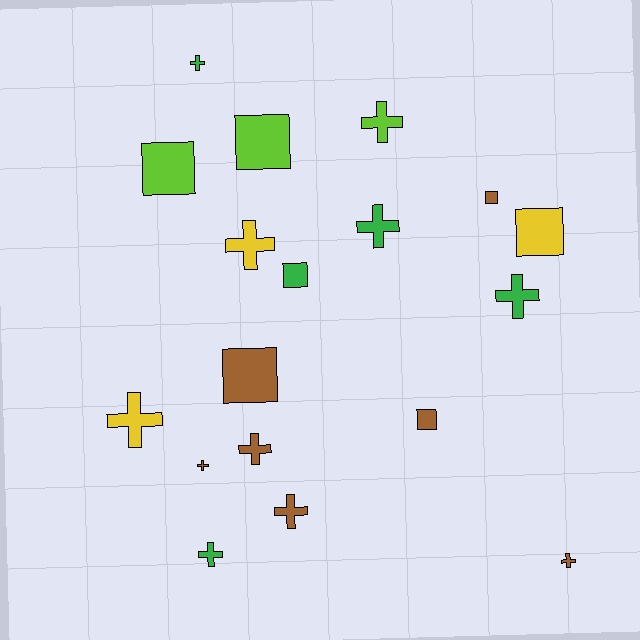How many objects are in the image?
There are 18 objects.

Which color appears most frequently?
Brown, with 7 objects.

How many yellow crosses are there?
There are 2 yellow crosses.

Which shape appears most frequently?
Cross, with 11 objects.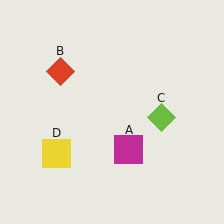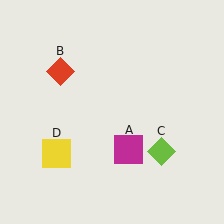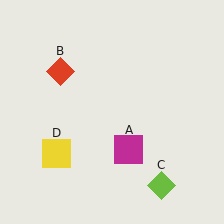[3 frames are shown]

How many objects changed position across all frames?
1 object changed position: lime diamond (object C).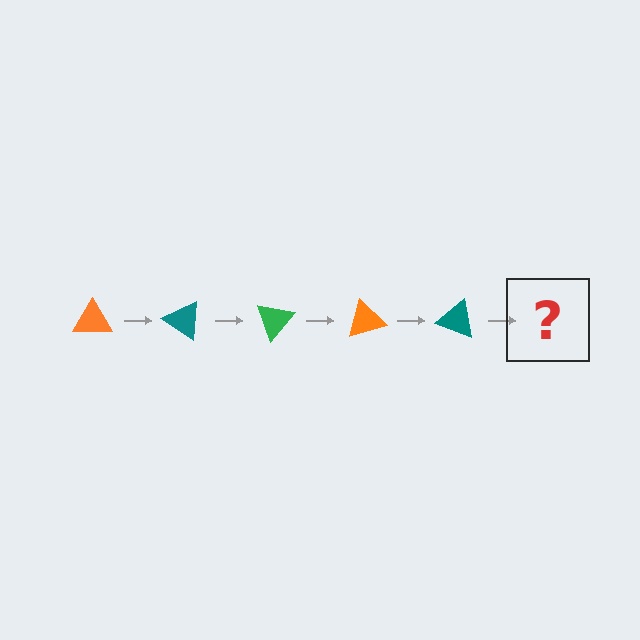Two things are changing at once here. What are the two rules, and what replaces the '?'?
The two rules are that it rotates 35 degrees each step and the color cycles through orange, teal, and green. The '?' should be a green triangle, rotated 175 degrees from the start.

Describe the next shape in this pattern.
It should be a green triangle, rotated 175 degrees from the start.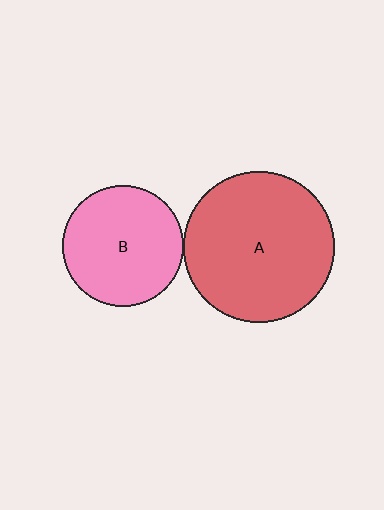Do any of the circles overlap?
No, none of the circles overlap.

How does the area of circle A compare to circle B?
Approximately 1.6 times.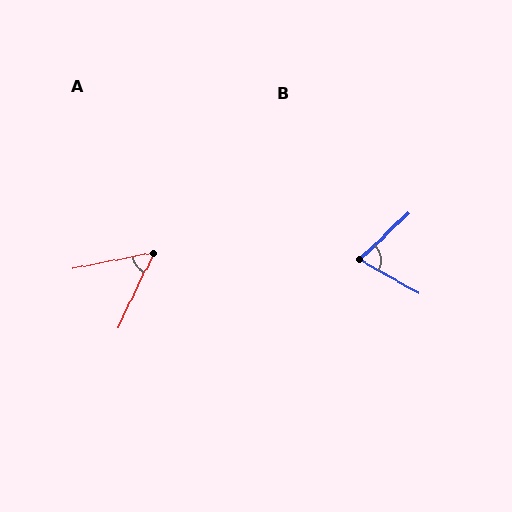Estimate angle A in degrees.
Approximately 53 degrees.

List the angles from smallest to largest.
A (53°), B (72°).